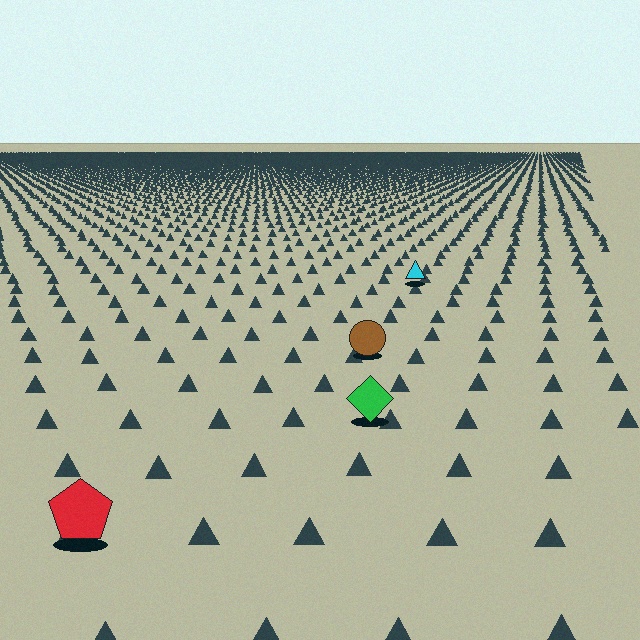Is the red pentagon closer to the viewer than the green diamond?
Yes. The red pentagon is closer — you can tell from the texture gradient: the ground texture is coarser near it.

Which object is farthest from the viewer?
The cyan triangle is farthest from the viewer. It appears smaller and the ground texture around it is denser.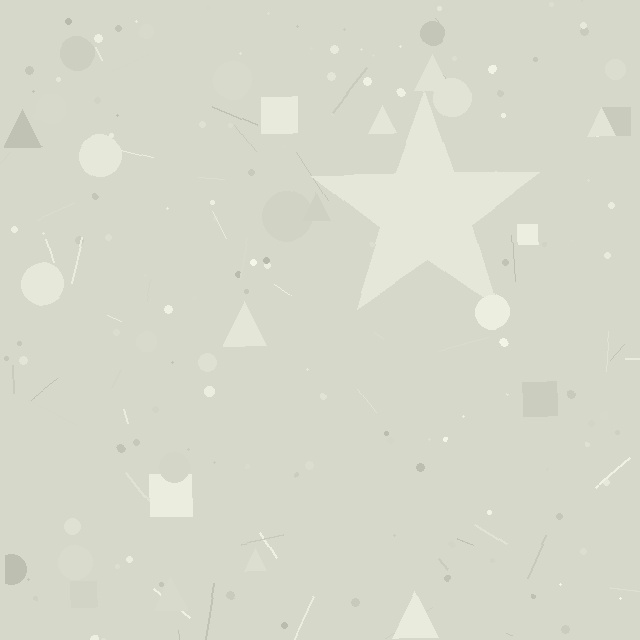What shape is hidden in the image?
A star is hidden in the image.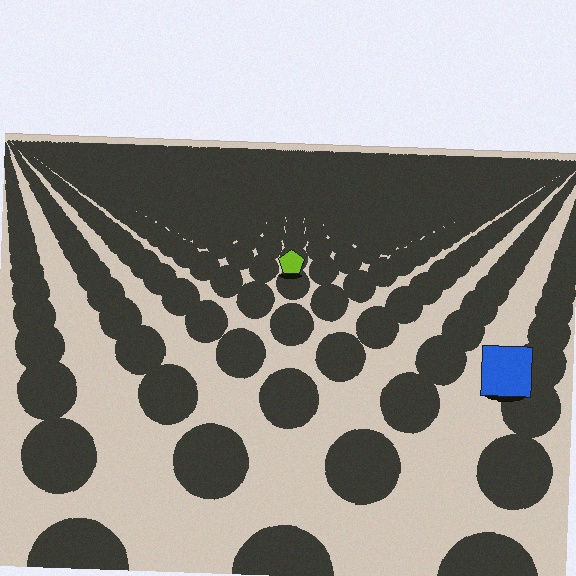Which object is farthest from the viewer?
The lime pentagon is farthest from the viewer. It appears smaller and the ground texture around it is denser.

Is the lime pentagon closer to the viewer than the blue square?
No. The blue square is closer — you can tell from the texture gradient: the ground texture is coarser near it.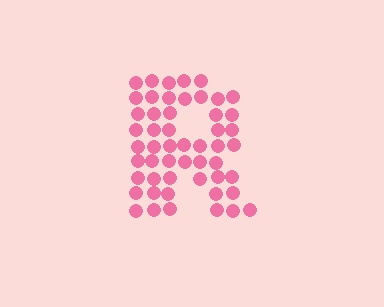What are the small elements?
The small elements are circles.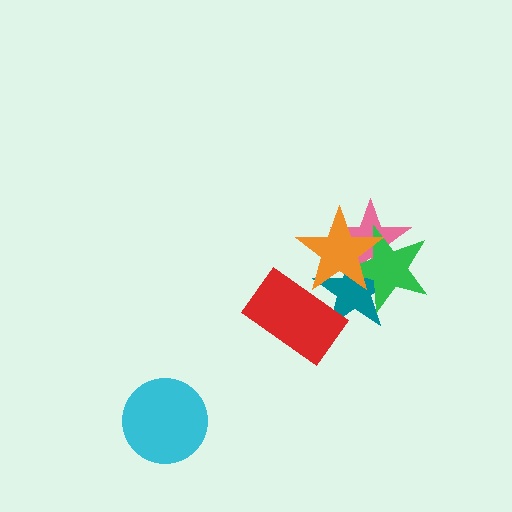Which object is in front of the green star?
The orange star is in front of the green star.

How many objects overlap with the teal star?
4 objects overlap with the teal star.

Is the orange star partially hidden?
Yes, it is partially covered by another shape.